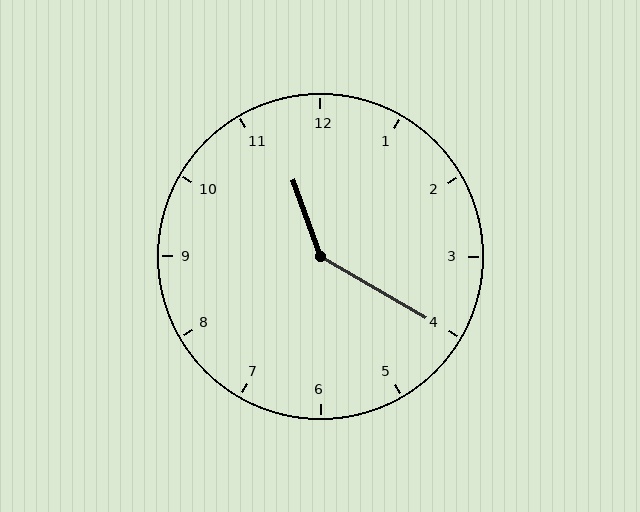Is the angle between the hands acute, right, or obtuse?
It is obtuse.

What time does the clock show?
11:20.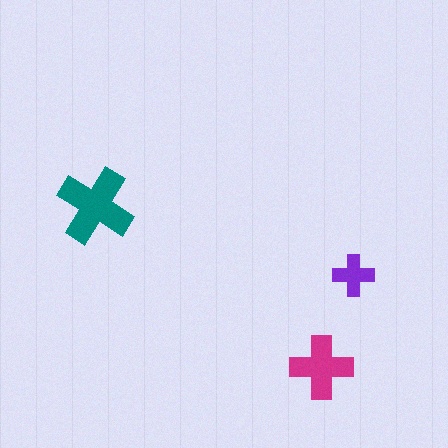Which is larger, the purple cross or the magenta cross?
The magenta one.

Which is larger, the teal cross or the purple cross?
The teal one.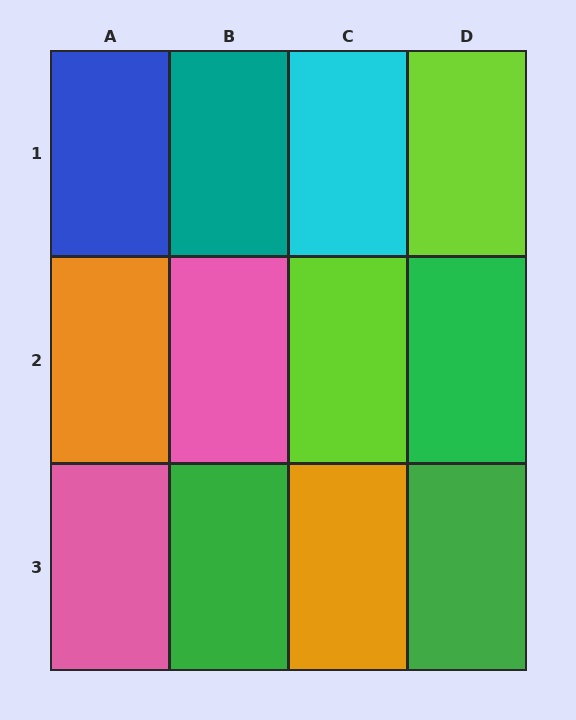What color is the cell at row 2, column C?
Lime.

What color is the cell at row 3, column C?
Orange.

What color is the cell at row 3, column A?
Pink.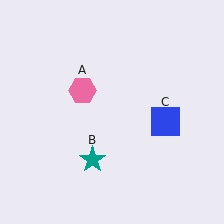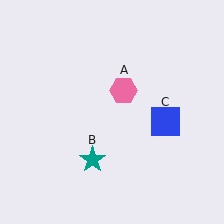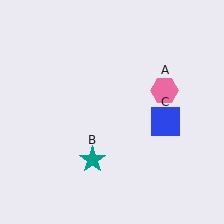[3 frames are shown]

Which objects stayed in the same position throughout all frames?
Teal star (object B) and blue square (object C) remained stationary.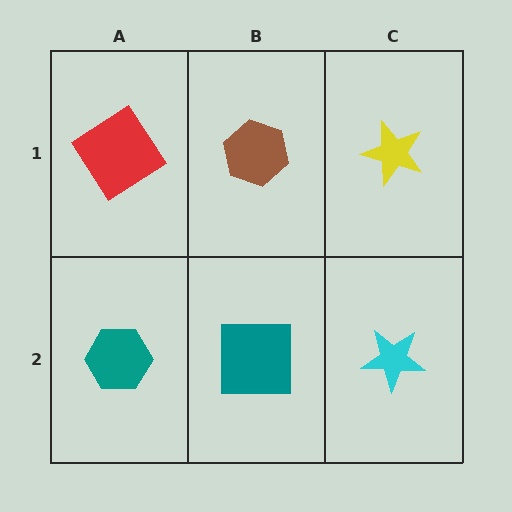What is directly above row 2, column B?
A brown hexagon.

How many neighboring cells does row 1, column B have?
3.